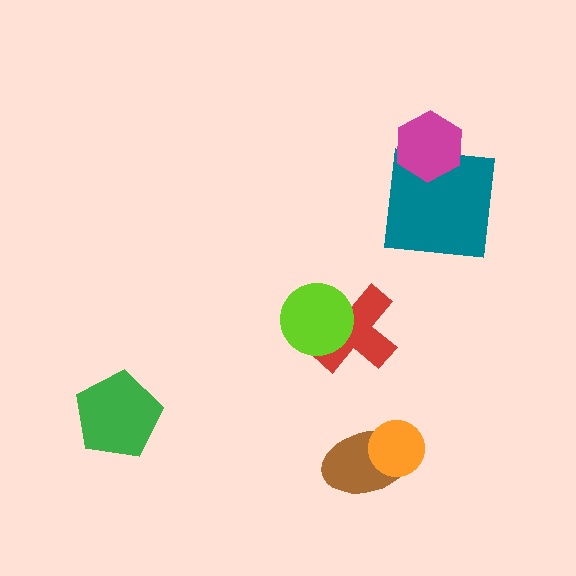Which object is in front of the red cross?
The lime circle is in front of the red cross.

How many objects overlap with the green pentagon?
0 objects overlap with the green pentagon.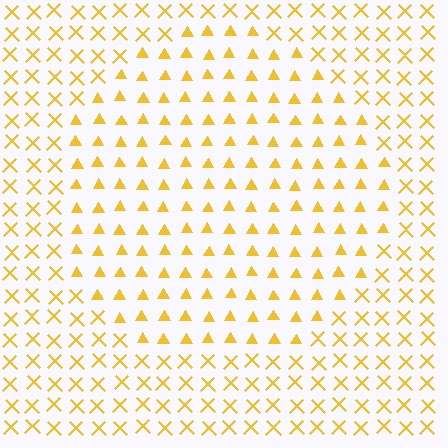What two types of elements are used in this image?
The image uses triangles inside the circle region and X marks outside it.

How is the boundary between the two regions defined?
The boundary is defined by a change in element shape: triangles inside vs. X marks outside. All elements share the same color and spacing.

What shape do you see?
I see a circle.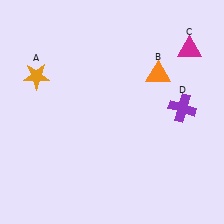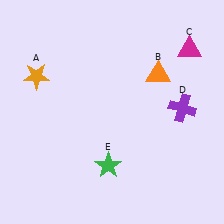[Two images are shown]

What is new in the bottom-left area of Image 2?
A green star (E) was added in the bottom-left area of Image 2.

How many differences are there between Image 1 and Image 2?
There is 1 difference between the two images.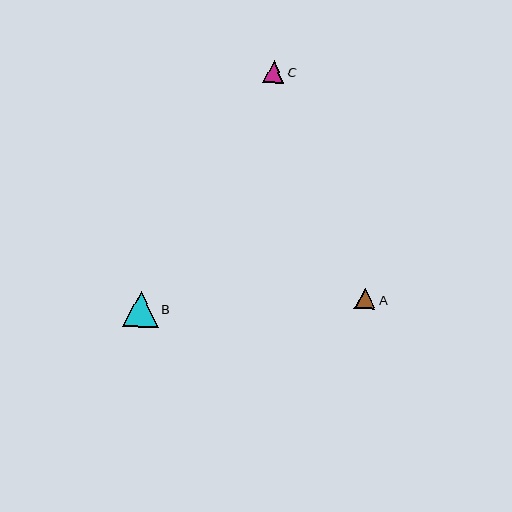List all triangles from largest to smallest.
From largest to smallest: B, C, A.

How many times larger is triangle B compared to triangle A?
Triangle B is approximately 1.7 times the size of triangle A.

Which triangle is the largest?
Triangle B is the largest with a size of approximately 36 pixels.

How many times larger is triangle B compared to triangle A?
Triangle B is approximately 1.7 times the size of triangle A.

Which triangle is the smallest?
Triangle A is the smallest with a size of approximately 21 pixels.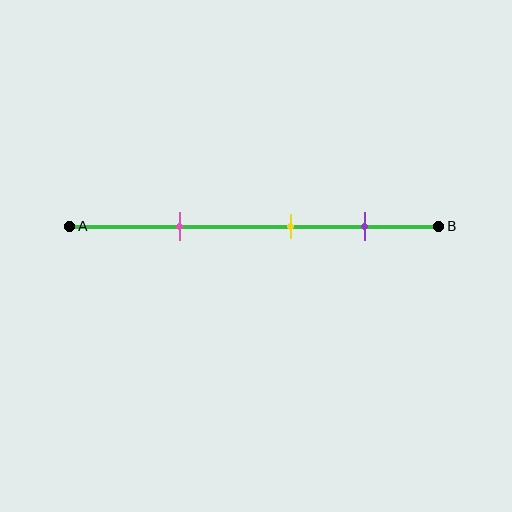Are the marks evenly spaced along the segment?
Yes, the marks are approximately evenly spaced.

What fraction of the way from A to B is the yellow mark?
The yellow mark is approximately 60% (0.6) of the way from A to B.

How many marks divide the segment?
There are 3 marks dividing the segment.